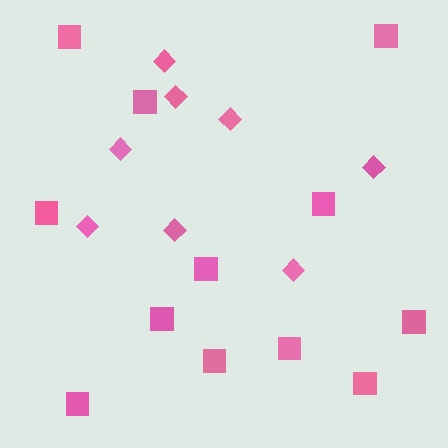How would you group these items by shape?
There are 2 groups: one group of diamonds (8) and one group of squares (12).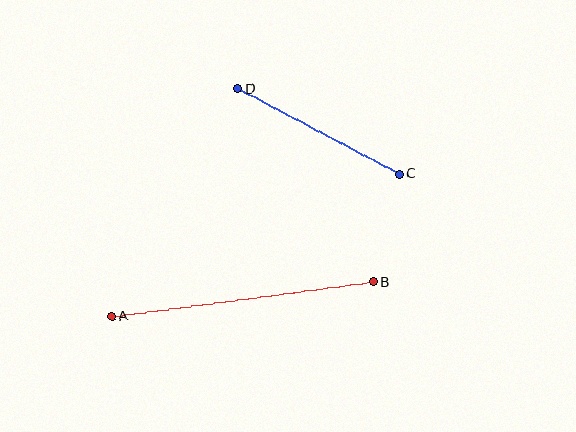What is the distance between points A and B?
The distance is approximately 264 pixels.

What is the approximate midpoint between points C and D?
The midpoint is at approximately (319, 132) pixels.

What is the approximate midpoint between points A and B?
The midpoint is at approximately (242, 299) pixels.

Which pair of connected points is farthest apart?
Points A and B are farthest apart.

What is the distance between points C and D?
The distance is approximately 183 pixels.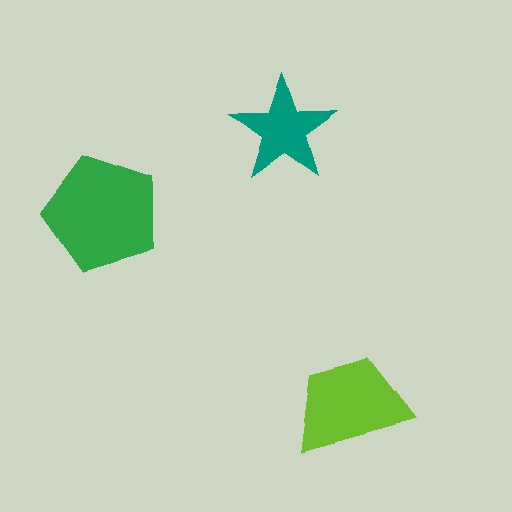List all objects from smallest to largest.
The teal star, the lime trapezoid, the green pentagon.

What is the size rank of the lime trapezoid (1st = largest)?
2nd.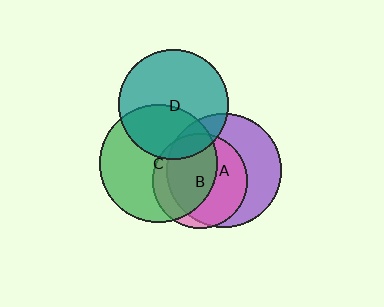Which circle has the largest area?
Circle C (green).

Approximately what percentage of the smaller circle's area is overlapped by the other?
Approximately 35%.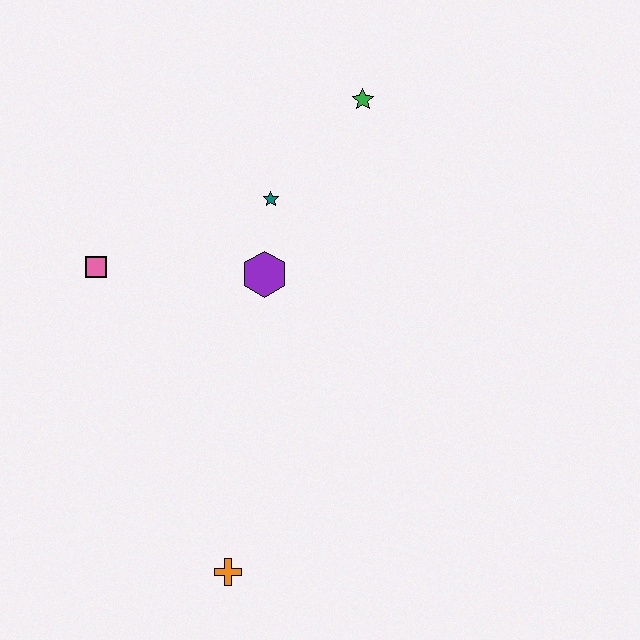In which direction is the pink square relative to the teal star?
The pink square is to the left of the teal star.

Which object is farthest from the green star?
The orange cross is farthest from the green star.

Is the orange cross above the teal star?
No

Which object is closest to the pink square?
The purple hexagon is closest to the pink square.